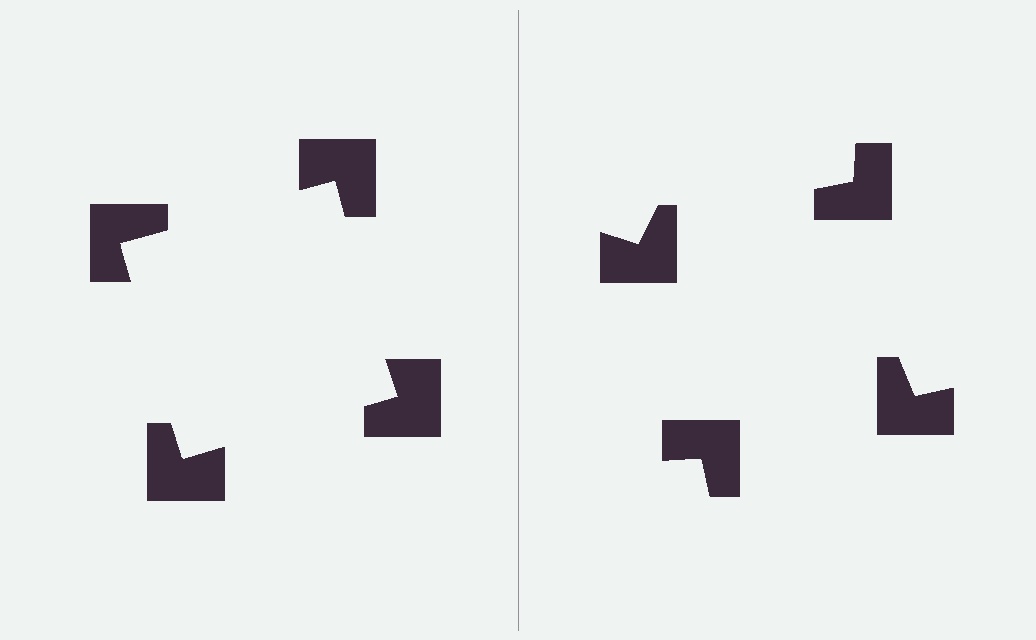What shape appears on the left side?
An illusory square.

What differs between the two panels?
The notched squares are positioned identically on both sides; only the wedge orientations differ. On the left they align to a square; on the right they are misaligned.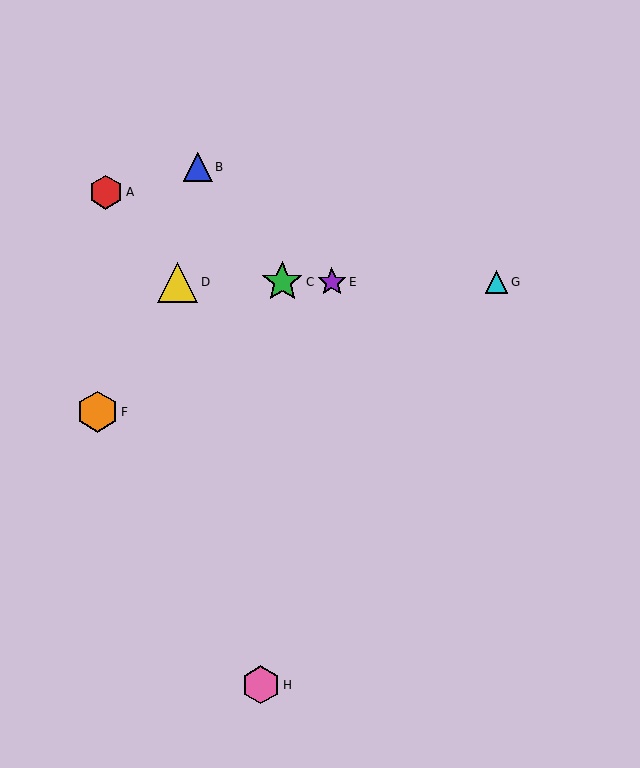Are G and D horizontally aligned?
Yes, both are at y≈282.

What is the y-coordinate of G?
Object G is at y≈282.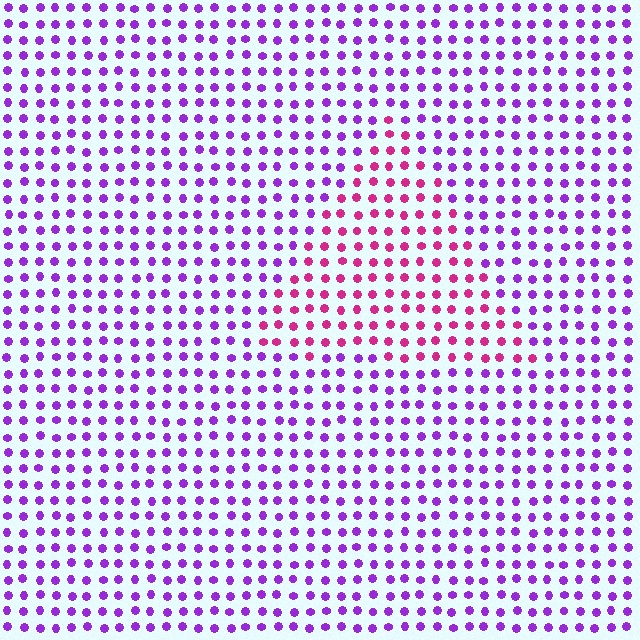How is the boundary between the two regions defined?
The boundary is defined purely by a slight shift in hue (about 46 degrees). Spacing, size, and orientation are identical on both sides.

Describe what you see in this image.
The image is filled with small purple elements in a uniform arrangement. A triangle-shaped region is visible where the elements are tinted to a slightly different hue, forming a subtle color boundary.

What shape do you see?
I see a triangle.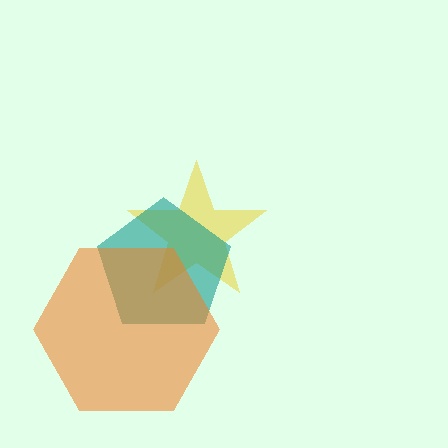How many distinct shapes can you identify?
There are 3 distinct shapes: a yellow star, a teal pentagon, an orange hexagon.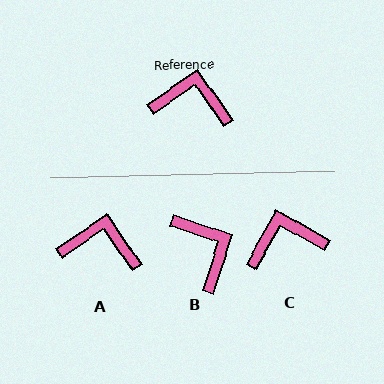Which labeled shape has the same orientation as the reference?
A.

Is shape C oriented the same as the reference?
No, it is off by about 27 degrees.